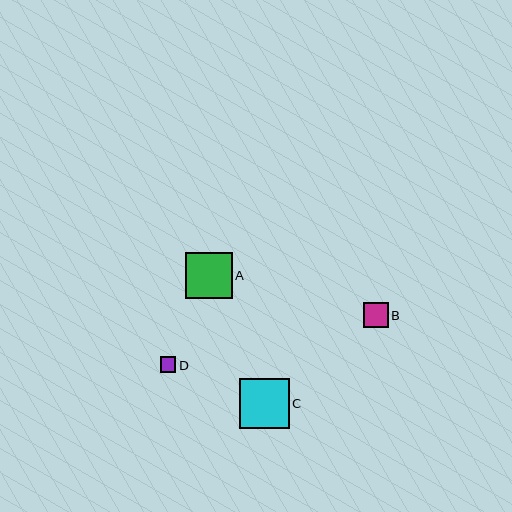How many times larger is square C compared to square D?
Square C is approximately 3.3 times the size of square D.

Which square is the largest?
Square C is the largest with a size of approximately 50 pixels.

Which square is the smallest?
Square D is the smallest with a size of approximately 15 pixels.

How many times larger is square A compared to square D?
Square A is approximately 3.0 times the size of square D.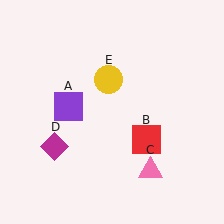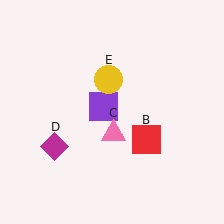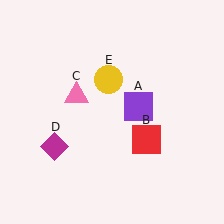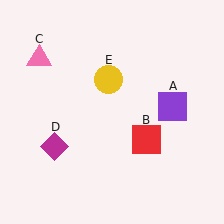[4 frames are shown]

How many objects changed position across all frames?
2 objects changed position: purple square (object A), pink triangle (object C).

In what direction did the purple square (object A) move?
The purple square (object A) moved right.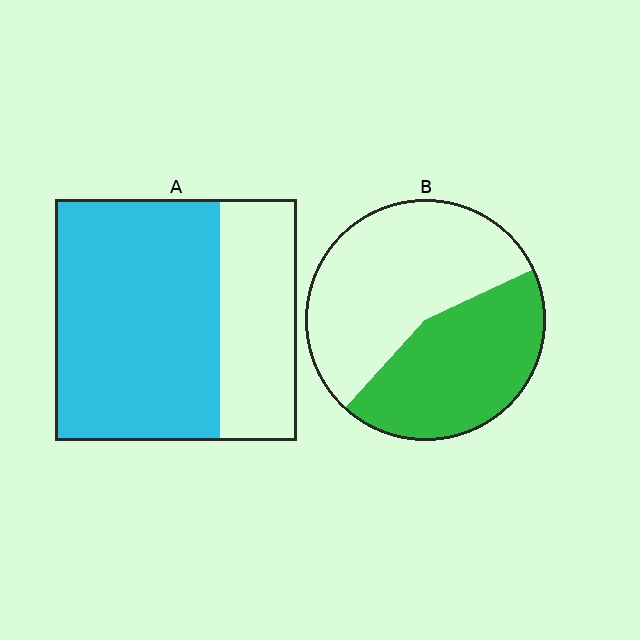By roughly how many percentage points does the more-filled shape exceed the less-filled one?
By roughly 25 percentage points (A over B).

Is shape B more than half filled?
No.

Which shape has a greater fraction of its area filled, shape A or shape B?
Shape A.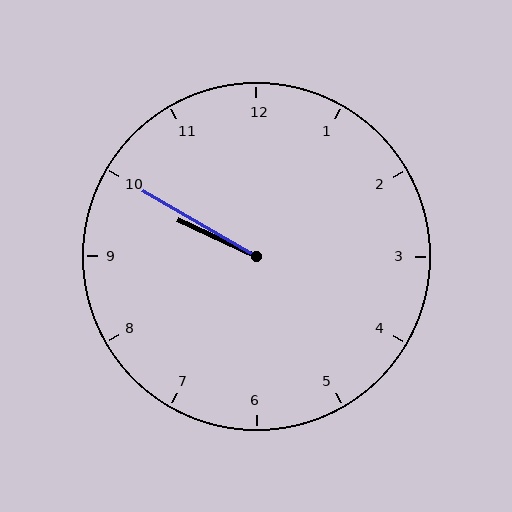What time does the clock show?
9:50.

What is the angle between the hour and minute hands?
Approximately 5 degrees.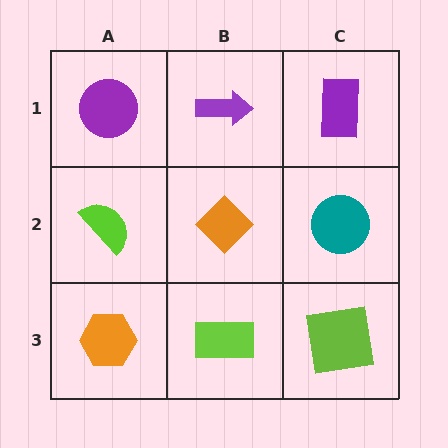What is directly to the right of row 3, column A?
A lime rectangle.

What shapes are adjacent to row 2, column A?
A purple circle (row 1, column A), an orange hexagon (row 3, column A), an orange diamond (row 2, column B).